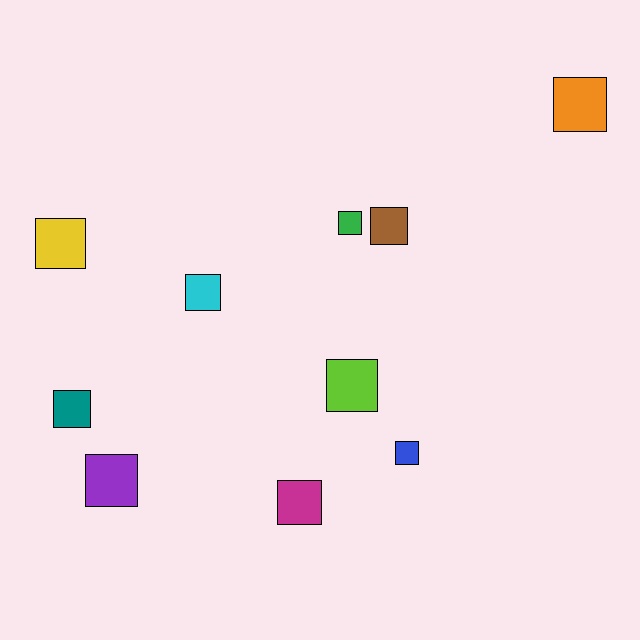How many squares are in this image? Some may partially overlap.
There are 10 squares.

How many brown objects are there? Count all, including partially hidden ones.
There is 1 brown object.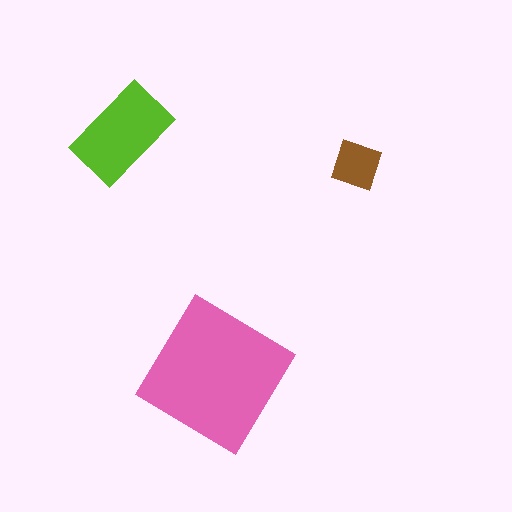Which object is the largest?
The pink diamond.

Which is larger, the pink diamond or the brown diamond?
The pink diamond.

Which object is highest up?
The lime rectangle is topmost.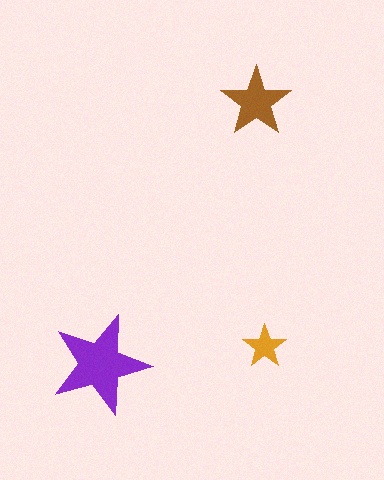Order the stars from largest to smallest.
the purple one, the brown one, the orange one.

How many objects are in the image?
There are 3 objects in the image.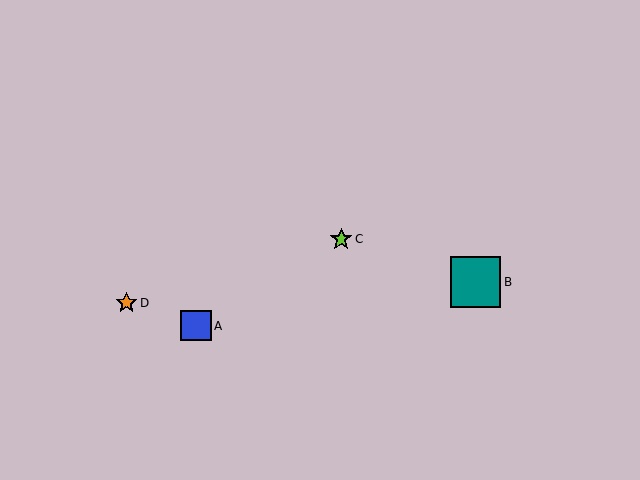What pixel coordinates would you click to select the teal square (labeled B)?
Click at (476, 282) to select the teal square B.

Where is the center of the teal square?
The center of the teal square is at (476, 282).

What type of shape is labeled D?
Shape D is an orange star.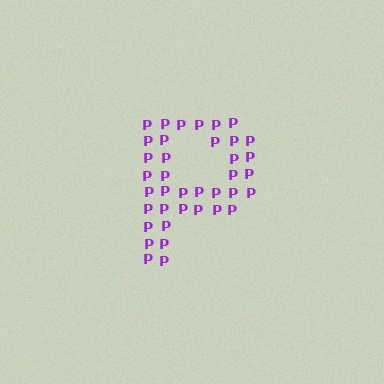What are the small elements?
The small elements are letter P's.